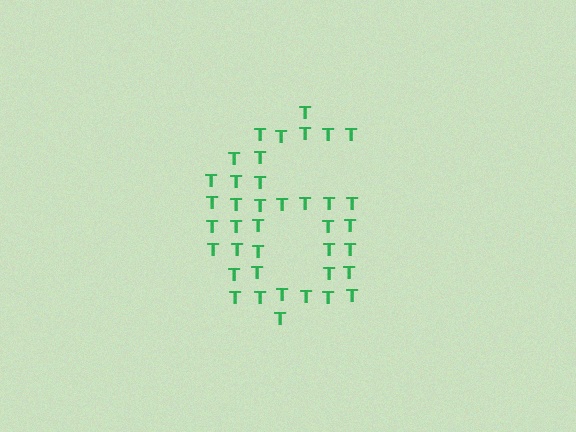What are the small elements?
The small elements are letter T's.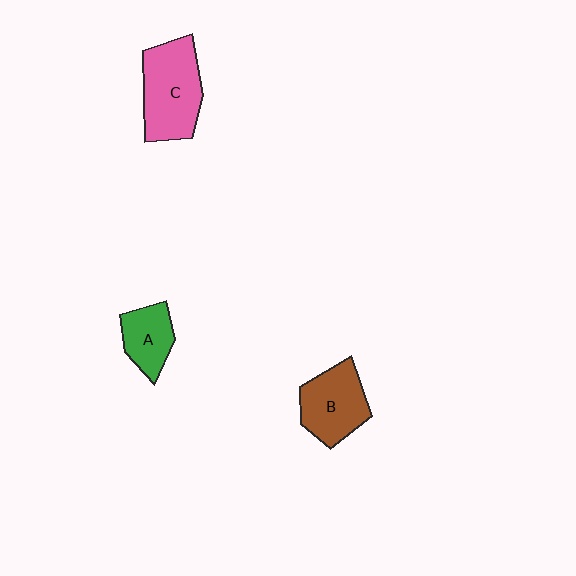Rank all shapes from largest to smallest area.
From largest to smallest: C (pink), B (brown), A (green).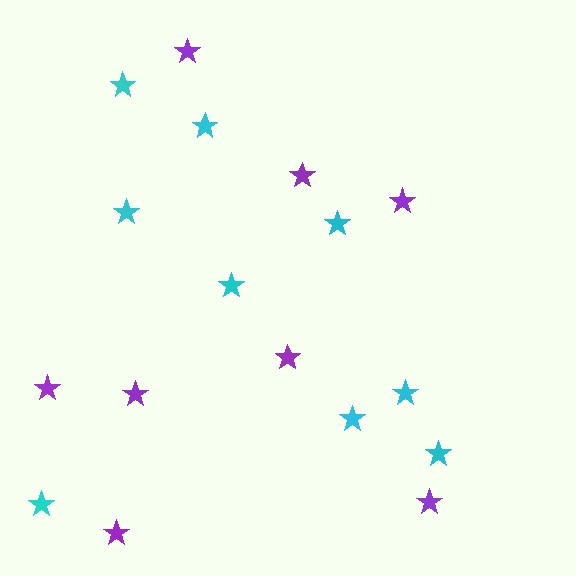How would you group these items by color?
There are 2 groups: one group of purple stars (8) and one group of cyan stars (9).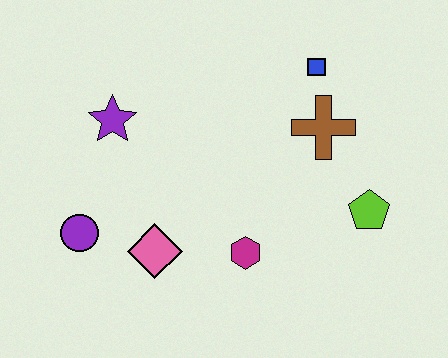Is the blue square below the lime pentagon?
No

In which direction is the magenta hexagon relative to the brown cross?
The magenta hexagon is below the brown cross.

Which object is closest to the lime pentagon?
The brown cross is closest to the lime pentagon.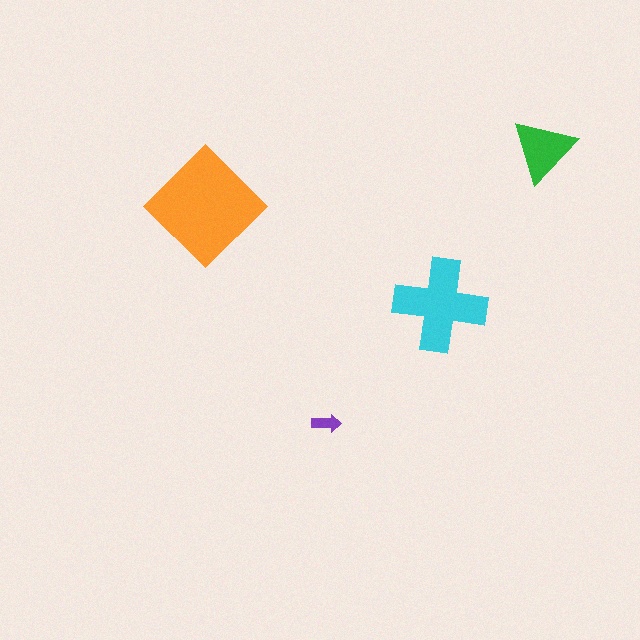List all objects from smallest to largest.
The purple arrow, the green triangle, the cyan cross, the orange diamond.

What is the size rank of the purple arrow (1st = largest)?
4th.